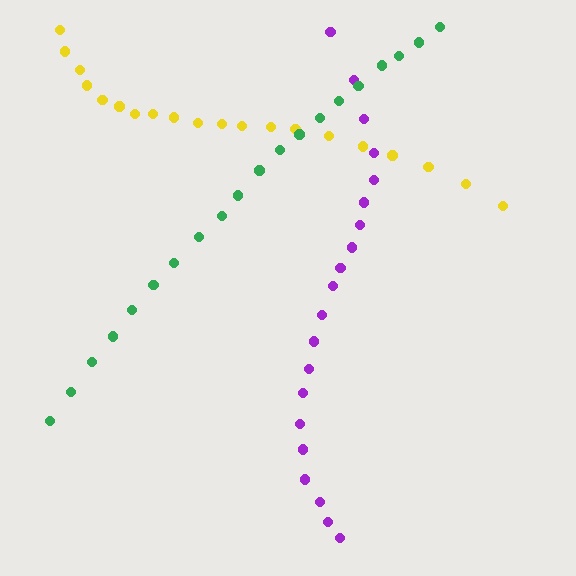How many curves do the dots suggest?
There are 3 distinct paths.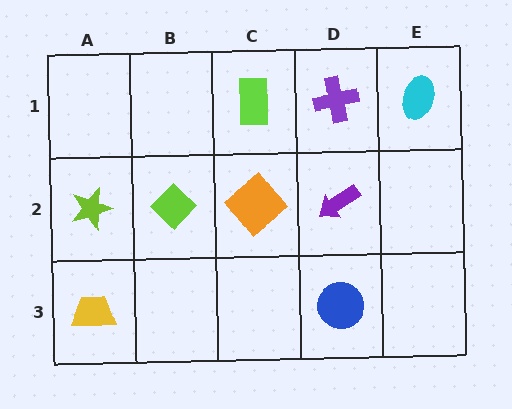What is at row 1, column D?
A purple cross.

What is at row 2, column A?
A lime star.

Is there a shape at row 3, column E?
No, that cell is empty.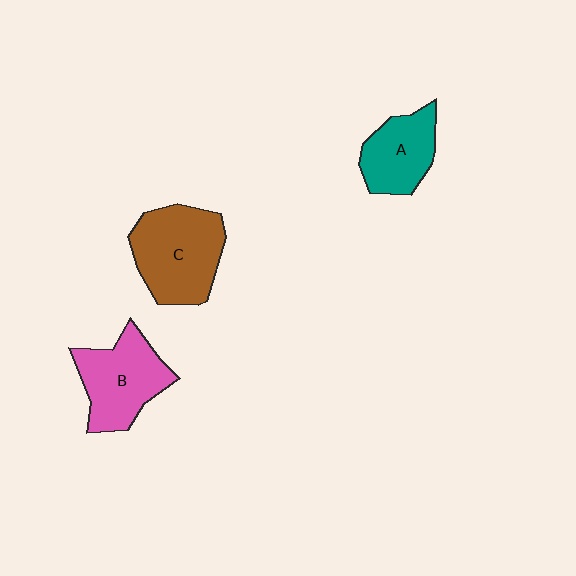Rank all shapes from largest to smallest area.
From largest to smallest: C (brown), B (pink), A (teal).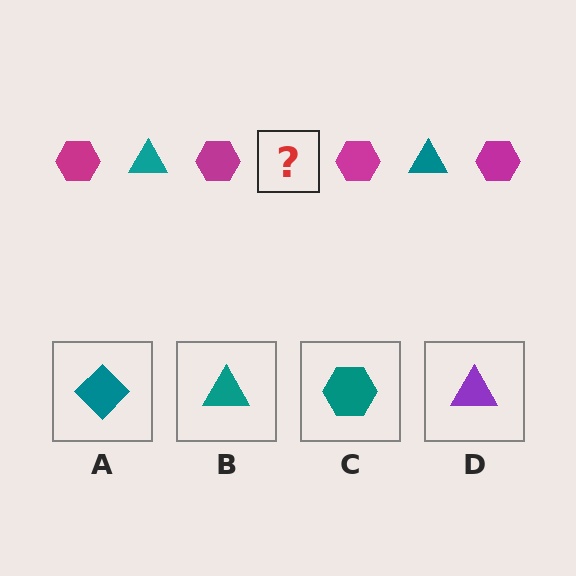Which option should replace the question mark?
Option B.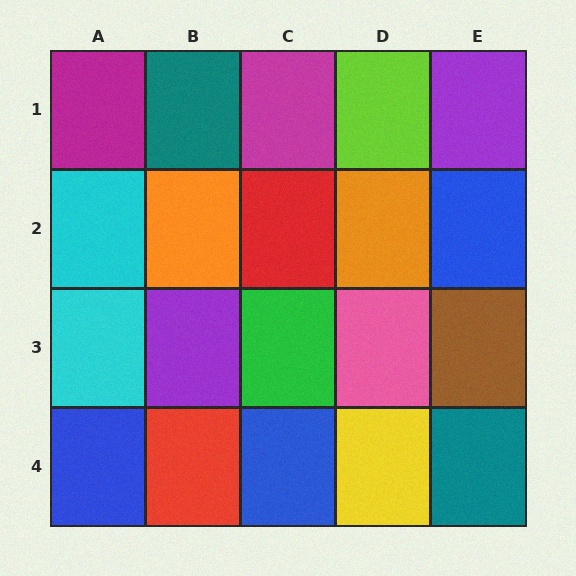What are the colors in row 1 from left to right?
Magenta, teal, magenta, lime, purple.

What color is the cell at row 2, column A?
Cyan.